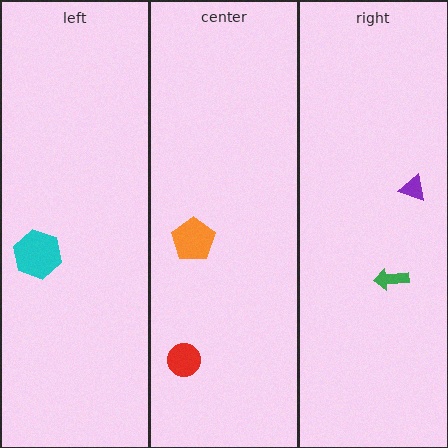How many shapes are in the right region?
2.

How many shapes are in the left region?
1.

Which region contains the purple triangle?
The right region.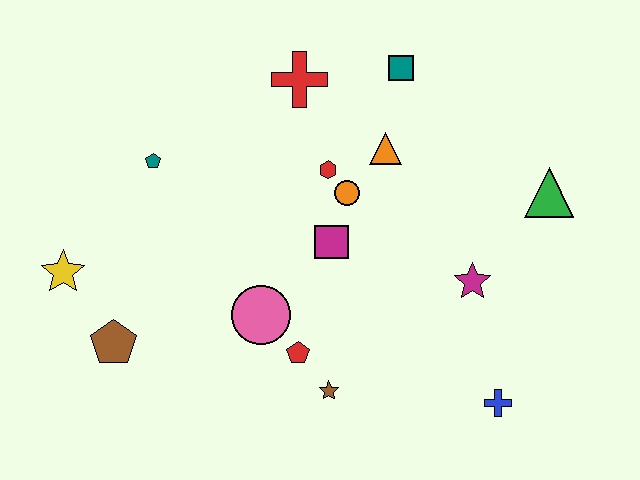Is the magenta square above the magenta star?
Yes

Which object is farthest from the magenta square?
The yellow star is farthest from the magenta square.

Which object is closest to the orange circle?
The red hexagon is closest to the orange circle.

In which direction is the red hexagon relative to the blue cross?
The red hexagon is above the blue cross.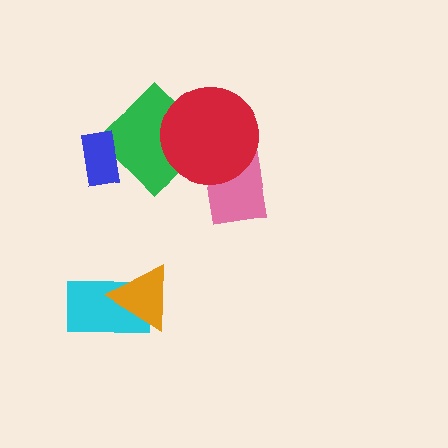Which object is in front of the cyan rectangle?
The orange triangle is in front of the cyan rectangle.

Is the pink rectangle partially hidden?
Yes, it is partially covered by another shape.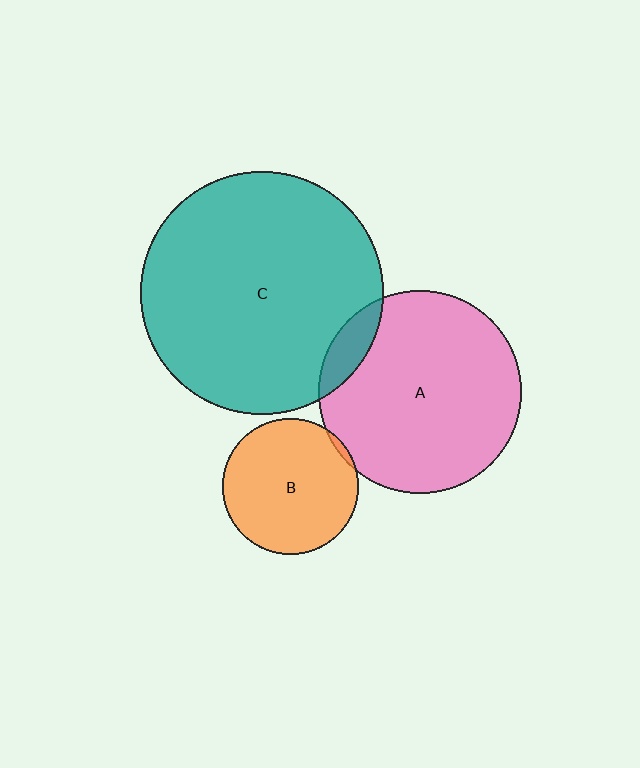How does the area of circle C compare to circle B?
Approximately 3.2 times.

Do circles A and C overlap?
Yes.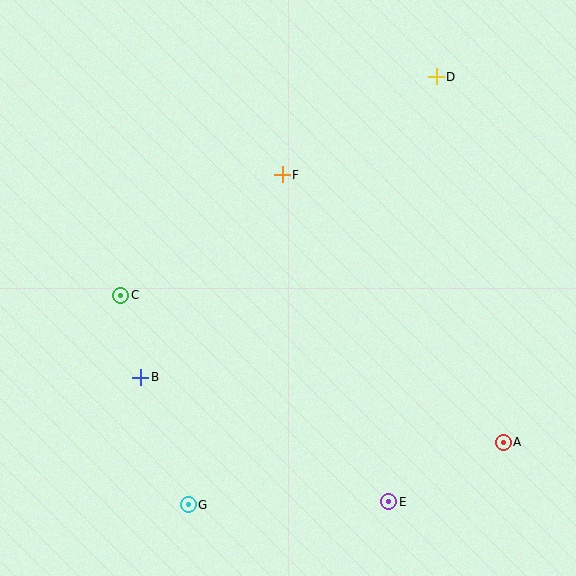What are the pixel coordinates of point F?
Point F is at (282, 175).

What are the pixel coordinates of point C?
Point C is at (121, 295).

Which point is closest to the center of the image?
Point F at (282, 175) is closest to the center.